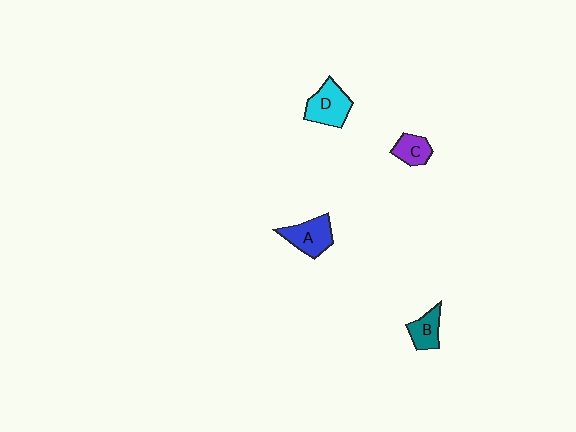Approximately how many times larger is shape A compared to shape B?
Approximately 1.4 times.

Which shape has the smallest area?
Shape C (purple).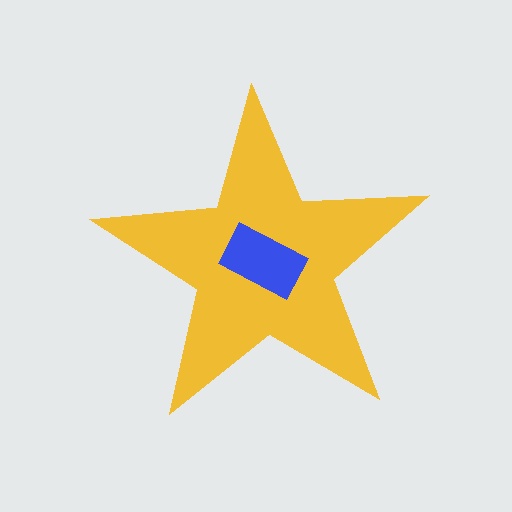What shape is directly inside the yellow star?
The blue rectangle.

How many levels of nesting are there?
2.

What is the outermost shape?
The yellow star.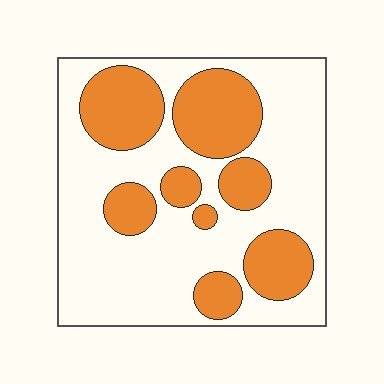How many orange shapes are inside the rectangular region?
8.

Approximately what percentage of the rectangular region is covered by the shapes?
Approximately 35%.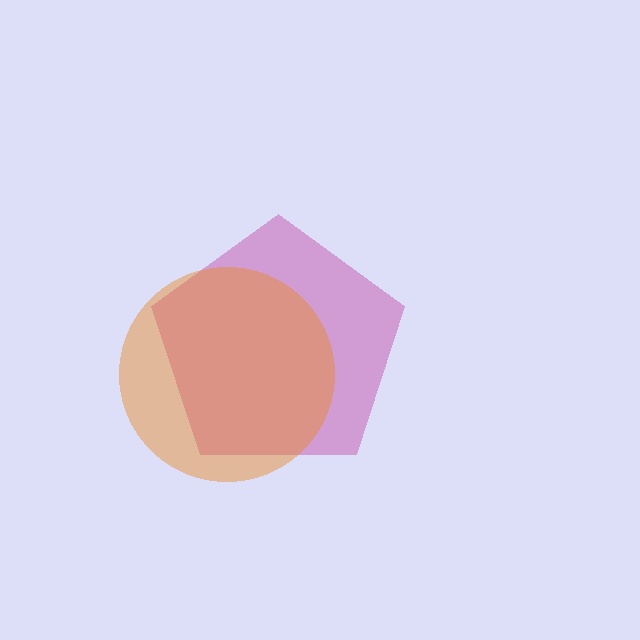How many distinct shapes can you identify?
There are 2 distinct shapes: a magenta pentagon, an orange circle.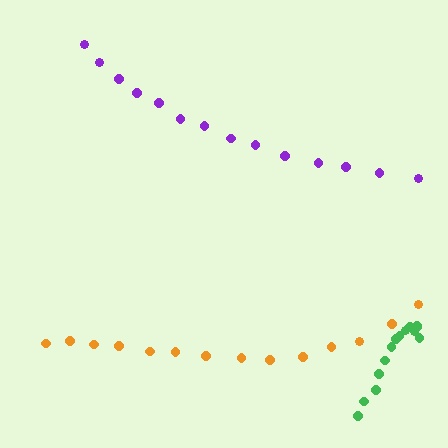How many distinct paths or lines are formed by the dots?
There are 3 distinct paths.